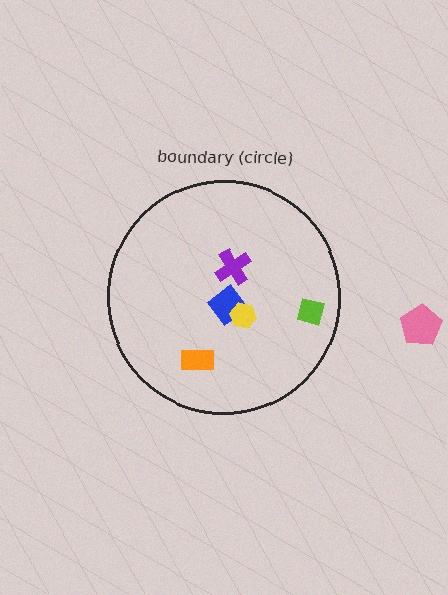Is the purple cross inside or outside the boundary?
Inside.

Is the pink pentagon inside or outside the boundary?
Outside.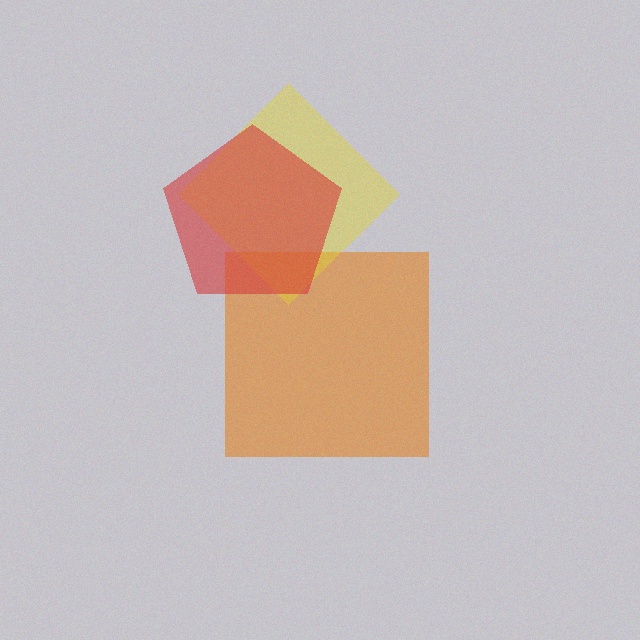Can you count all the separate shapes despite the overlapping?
Yes, there are 3 separate shapes.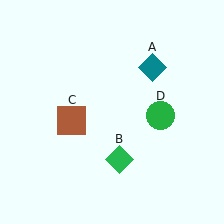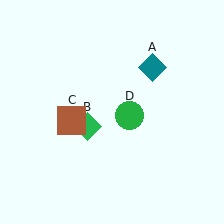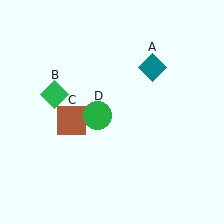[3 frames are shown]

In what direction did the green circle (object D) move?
The green circle (object D) moved left.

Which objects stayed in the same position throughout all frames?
Teal diamond (object A) and brown square (object C) remained stationary.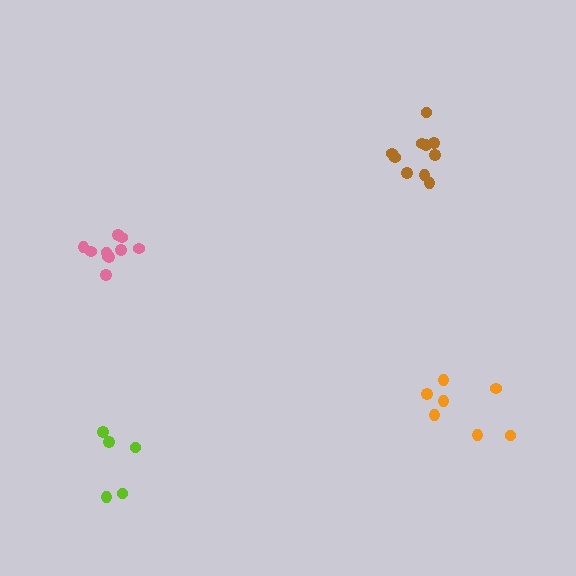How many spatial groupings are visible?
There are 4 spatial groupings.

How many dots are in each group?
Group 1: 10 dots, Group 2: 7 dots, Group 3: 10 dots, Group 4: 5 dots (32 total).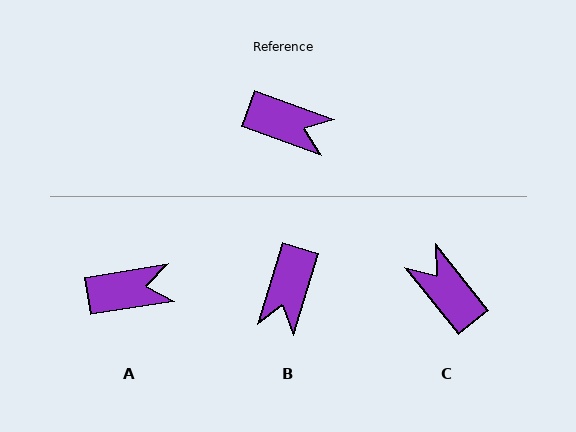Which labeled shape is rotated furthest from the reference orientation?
C, about 148 degrees away.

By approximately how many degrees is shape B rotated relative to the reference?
Approximately 87 degrees clockwise.